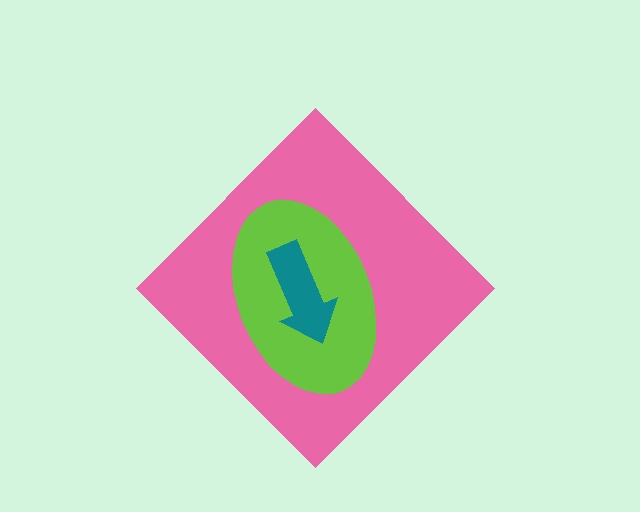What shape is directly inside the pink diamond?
The lime ellipse.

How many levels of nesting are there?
3.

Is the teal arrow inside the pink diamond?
Yes.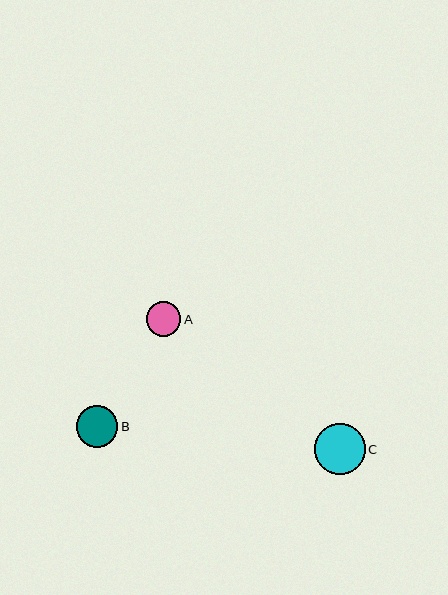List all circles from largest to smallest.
From largest to smallest: C, B, A.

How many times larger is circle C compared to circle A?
Circle C is approximately 1.5 times the size of circle A.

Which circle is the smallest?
Circle A is the smallest with a size of approximately 35 pixels.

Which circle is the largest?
Circle C is the largest with a size of approximately 51 pixels.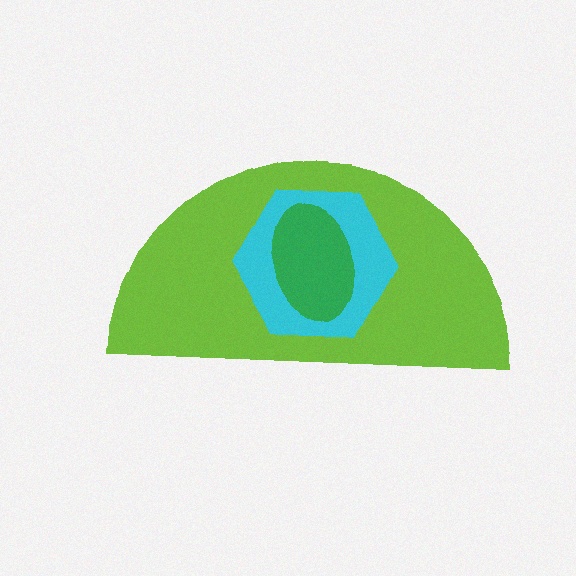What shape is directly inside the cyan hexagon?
The green ellipse.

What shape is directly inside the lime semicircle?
The cyan hexagon.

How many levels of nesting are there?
3.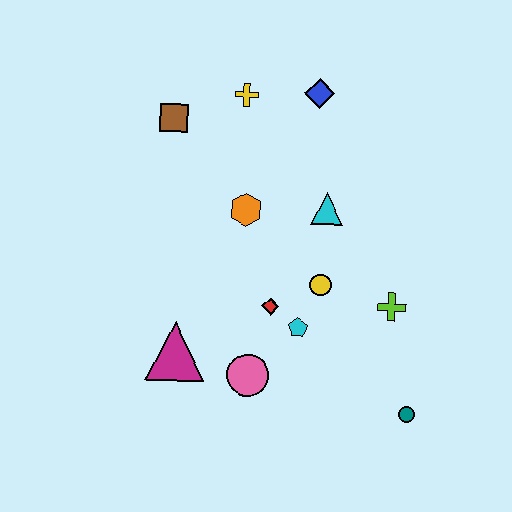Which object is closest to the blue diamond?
The yellow cross is closest to the blue diamond.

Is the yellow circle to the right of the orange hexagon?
Yes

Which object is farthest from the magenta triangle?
The blue diamond is farthest from the magenta triangle.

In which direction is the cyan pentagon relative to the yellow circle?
The cyan pentagon is below the yellow circle.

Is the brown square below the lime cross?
No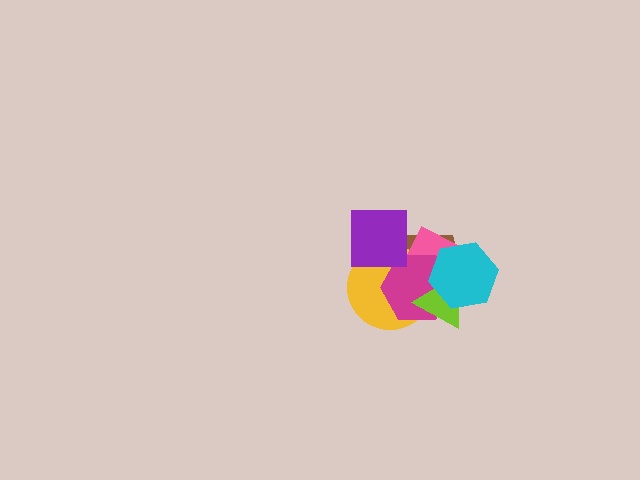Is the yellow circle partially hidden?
Yes, it is partially covered by another shape.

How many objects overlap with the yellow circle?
5 objects overlap with the yellow circle.